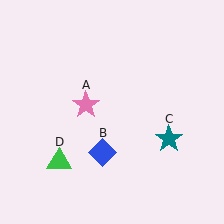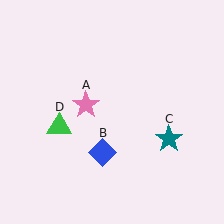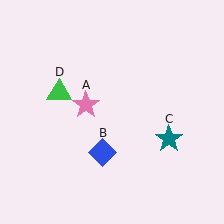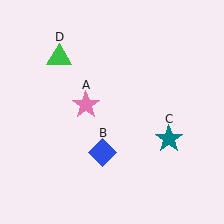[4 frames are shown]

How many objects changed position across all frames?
1 object changed position: green triangle (object D).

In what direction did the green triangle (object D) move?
The green triangle (object D) moved up.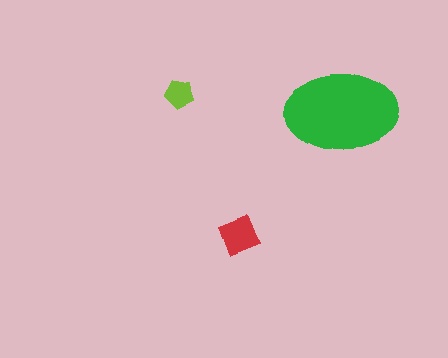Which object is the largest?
The green ellipse.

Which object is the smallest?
The lime pentagon.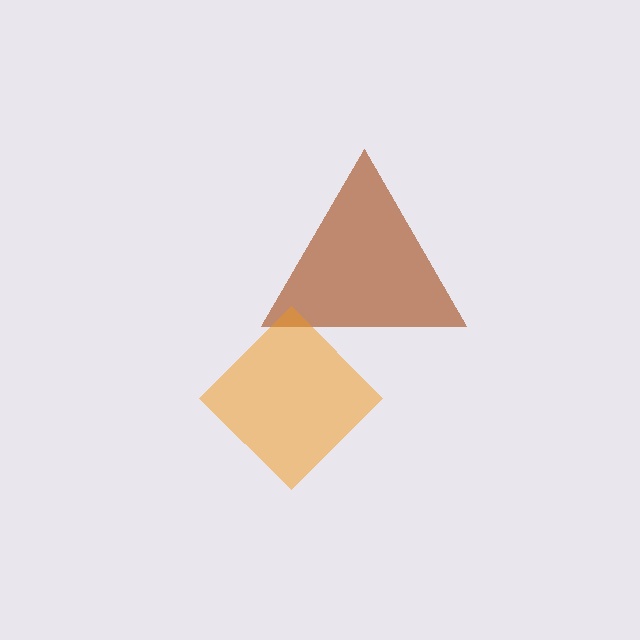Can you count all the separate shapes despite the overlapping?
Yes, there are 2 separate shapes.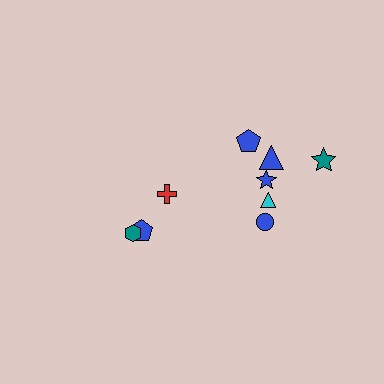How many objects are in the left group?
There are 3 objects.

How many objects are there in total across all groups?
There are 9 objects.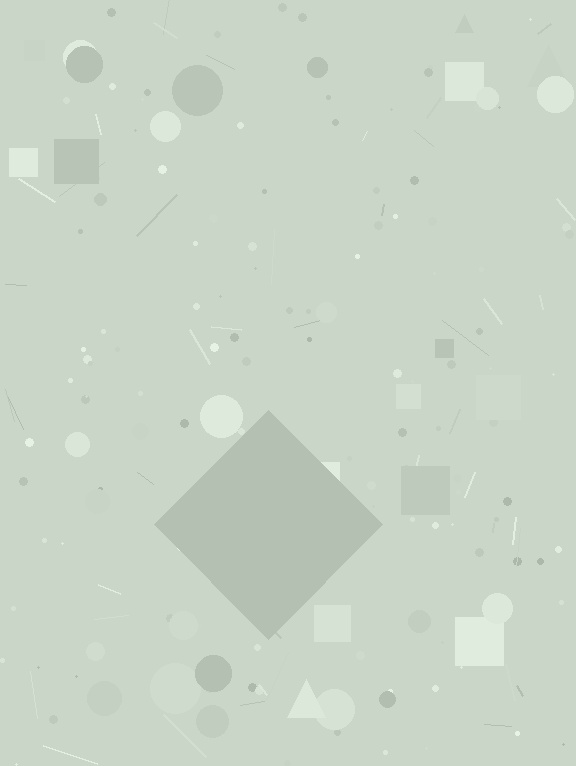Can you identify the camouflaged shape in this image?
The camouflaged shape is a diamond.